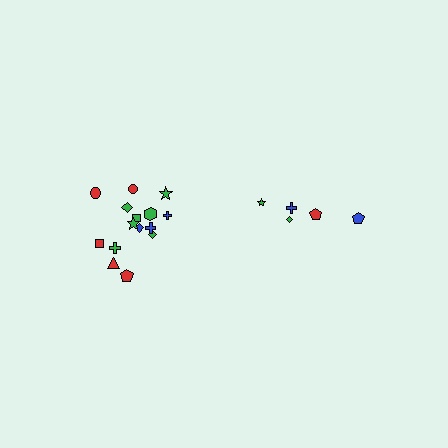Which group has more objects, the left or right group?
The left group.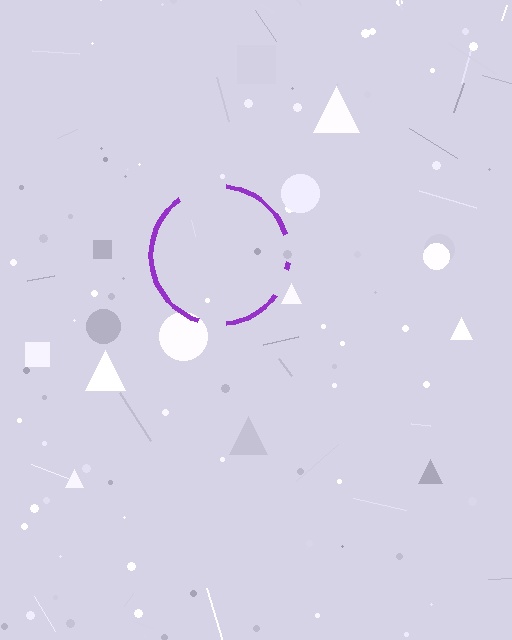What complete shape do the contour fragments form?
The contour fragments form a circle.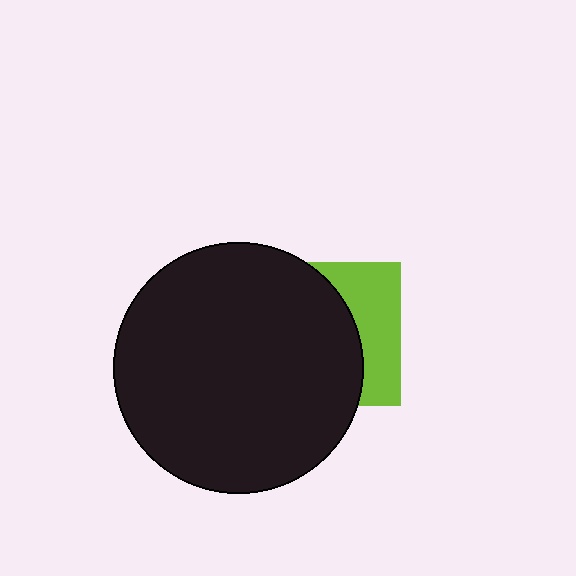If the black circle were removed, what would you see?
You would see the complete lime square.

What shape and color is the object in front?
The object in front is a black circle.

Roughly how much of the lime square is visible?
A small part of it is visible (roughly 35%).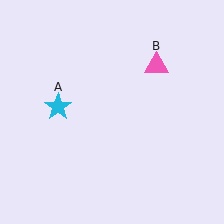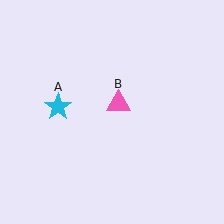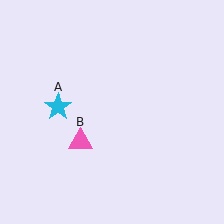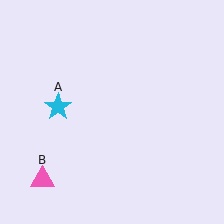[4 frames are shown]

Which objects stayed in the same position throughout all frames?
Cyan star (object A) remained stationary.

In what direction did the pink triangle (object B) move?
The pink triangle (object B) moved down and to the left.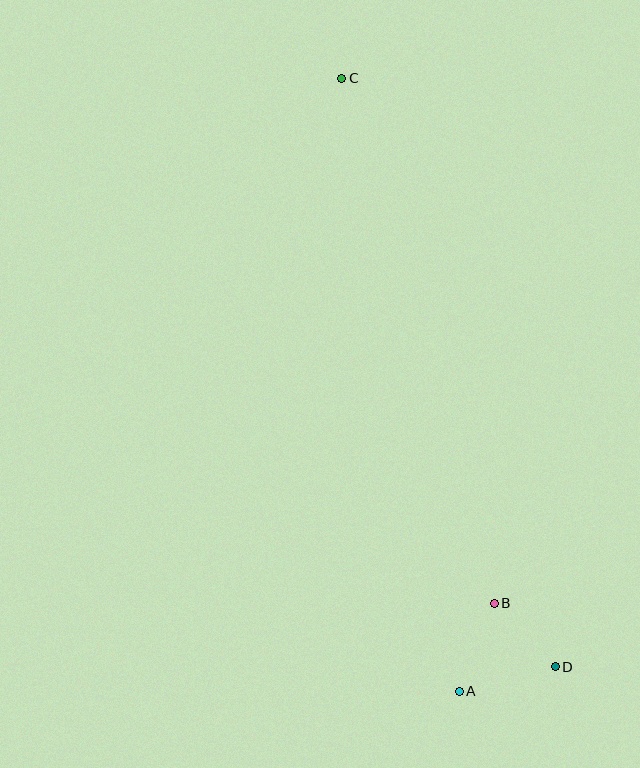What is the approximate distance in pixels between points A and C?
The distance between A and C is approximately 624 pixels.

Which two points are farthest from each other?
Points C and D are farthest from each other.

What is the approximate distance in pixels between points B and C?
The distance between B and C is approximately 546 pixels.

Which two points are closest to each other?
Points B and D are closest to each other.